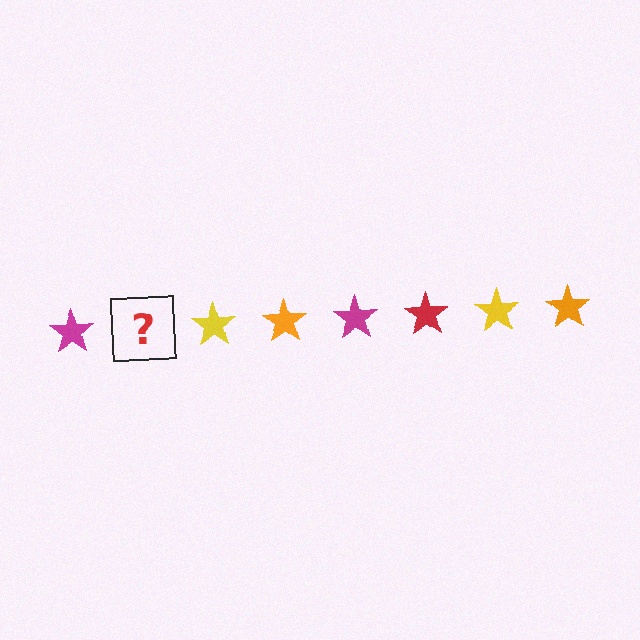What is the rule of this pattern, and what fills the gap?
The rule is that the pattern cycles through magenta, red, yellow, orange stars. The gap should be filled with a red star.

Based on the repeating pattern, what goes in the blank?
The blank should be a red star.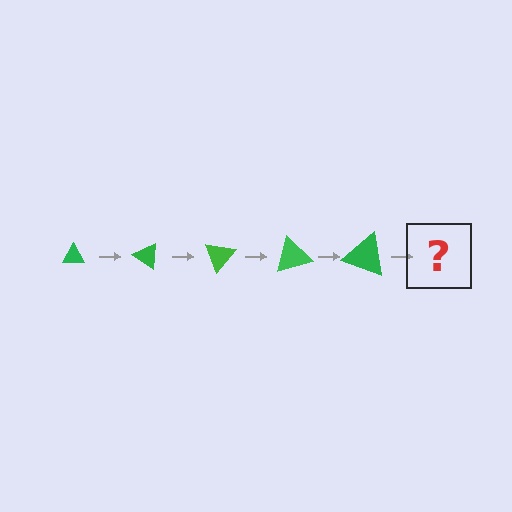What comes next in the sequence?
The next element should be a triangle, larger than the previous one and rotated 175 degrees from the start.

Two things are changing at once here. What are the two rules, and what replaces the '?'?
The two rules are that the triangle grows larger each step and it rotates 35 degrees each step. The '?' should be a triangle, larger than the previous one and rotated 175 degrees from the start.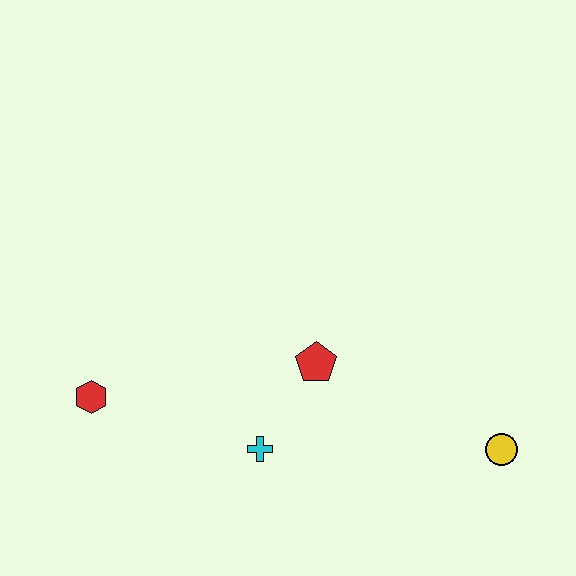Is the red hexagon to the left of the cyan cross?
Yes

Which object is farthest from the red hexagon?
The yellow circle is farthest from the red hexagon.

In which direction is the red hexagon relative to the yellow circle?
The red hexagon is to the left of the yellow circle.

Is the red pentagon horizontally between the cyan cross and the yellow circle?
Yes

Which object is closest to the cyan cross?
The red pentagon is closest to the cyan cross.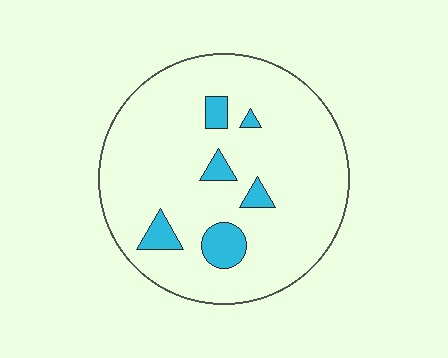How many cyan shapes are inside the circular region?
6.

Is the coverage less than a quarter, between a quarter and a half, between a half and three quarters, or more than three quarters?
Less than a quarter.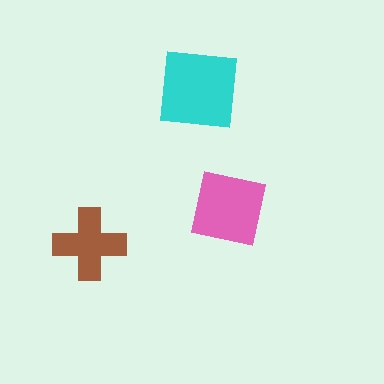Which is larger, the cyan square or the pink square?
The cyan square.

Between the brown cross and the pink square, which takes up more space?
The pink square.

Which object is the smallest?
The brown cross.